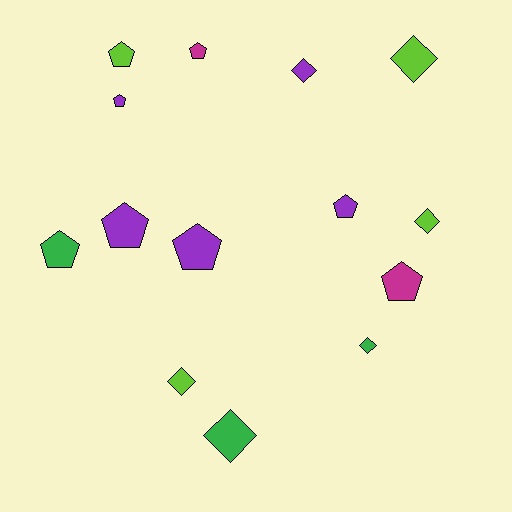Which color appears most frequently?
Purple, with 5 objects.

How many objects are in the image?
There are 14 objects.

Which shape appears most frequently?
Pentagon, with 8 objects.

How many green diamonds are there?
There are 2 green diamonds.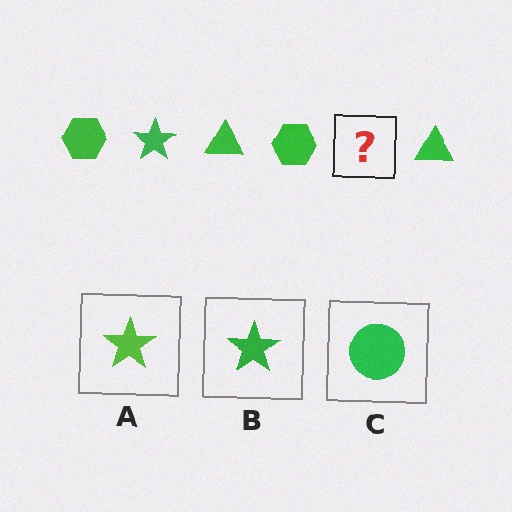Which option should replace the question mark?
Option B.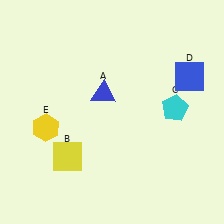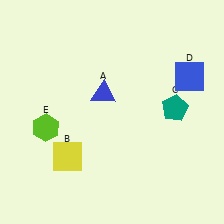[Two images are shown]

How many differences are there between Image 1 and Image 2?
There are 2 differences between the two images.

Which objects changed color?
C changed from cyan to teal. E changed from yellow to lime.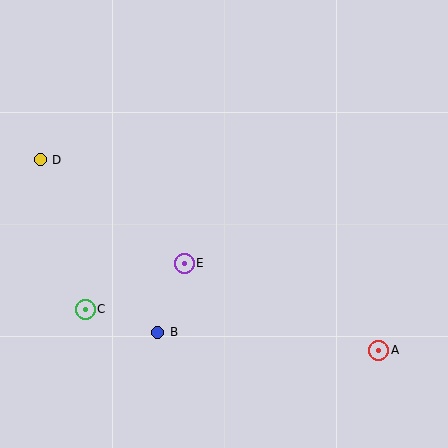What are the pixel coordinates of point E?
Point E is at (184, 263).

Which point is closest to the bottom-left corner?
Point C is closest to the bottom-left corner.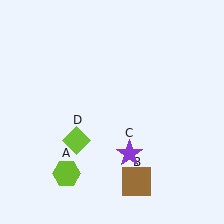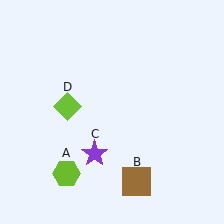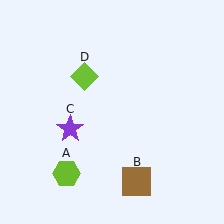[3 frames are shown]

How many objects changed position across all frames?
2 objects changed position: purple star (object C), lime diamond (object D).